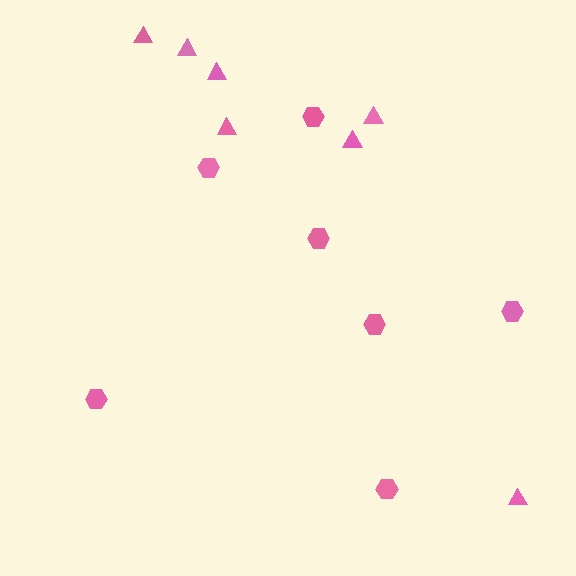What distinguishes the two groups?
There are 2 groups: one group of triangles (7) and one group of hexagons (7).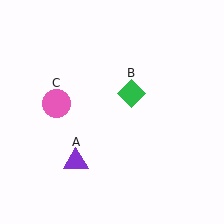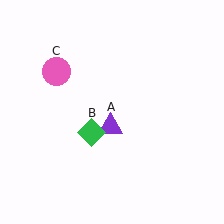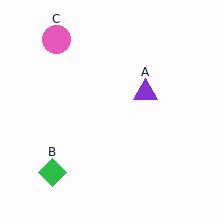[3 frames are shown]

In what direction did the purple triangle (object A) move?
The purple triangle (object A) moved up and to the right.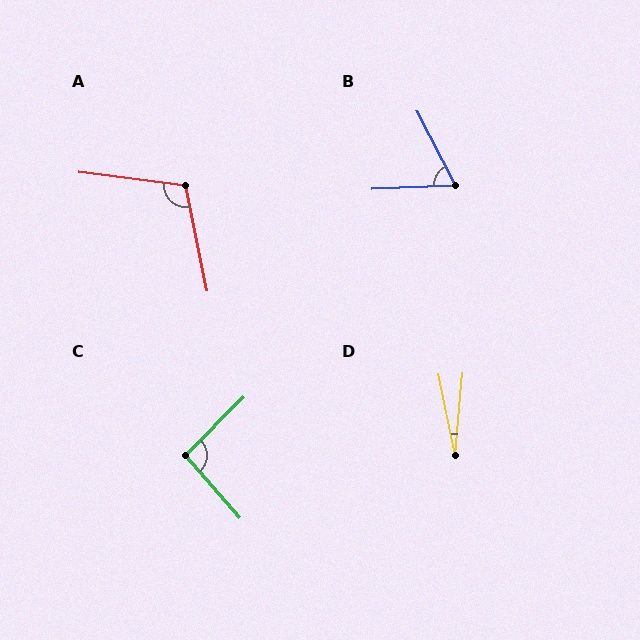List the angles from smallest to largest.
D (16°), B (65°), C (94°), A (109°).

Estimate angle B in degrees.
Approximately 65 degrees.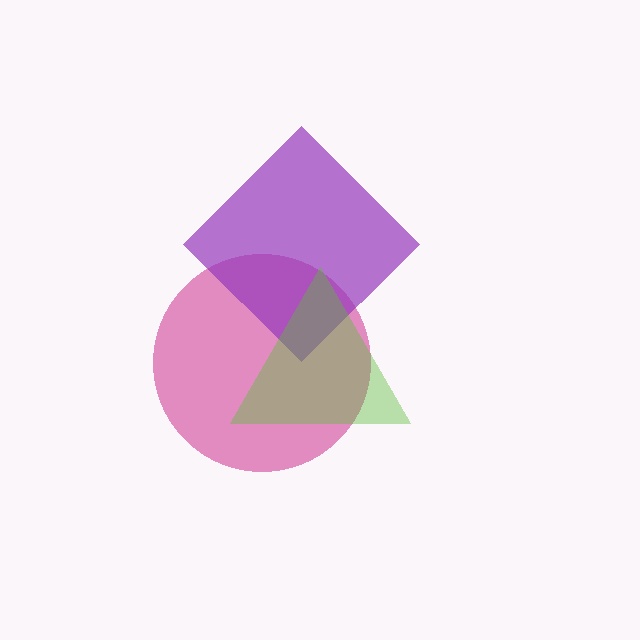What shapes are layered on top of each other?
The layered shapes are: a magenta circle, a purple diamond, a lime triangle.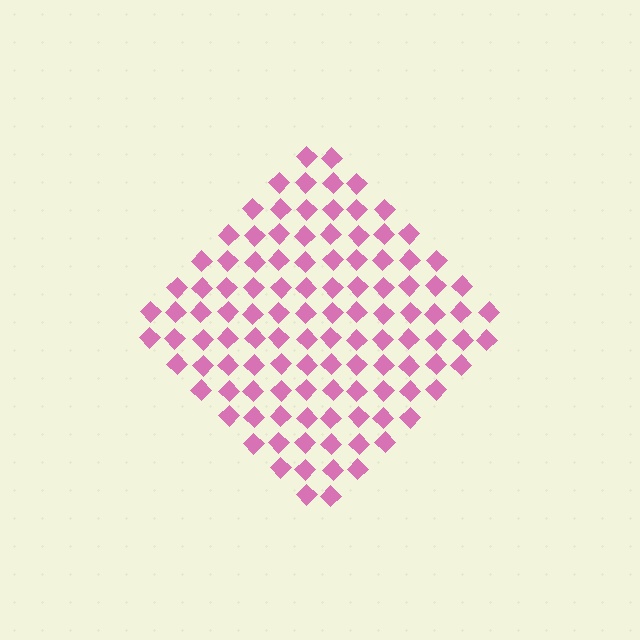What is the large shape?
The large shape is a diamond.